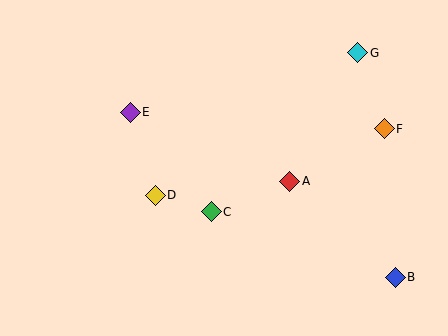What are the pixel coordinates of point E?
Point E is at (130, 112).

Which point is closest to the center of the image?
Point C at (211, 212) is closest to the center.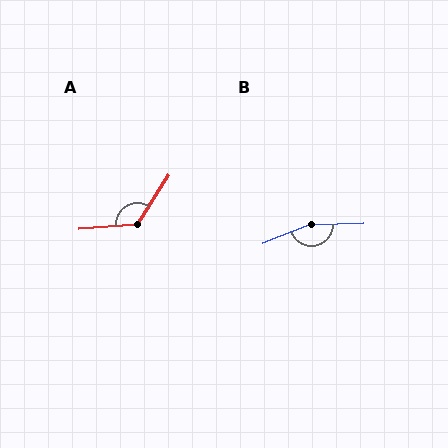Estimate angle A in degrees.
Approximately 126 degrees.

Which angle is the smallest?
A, at approximately 126 degrees.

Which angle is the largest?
B, at approximately 160 degrees.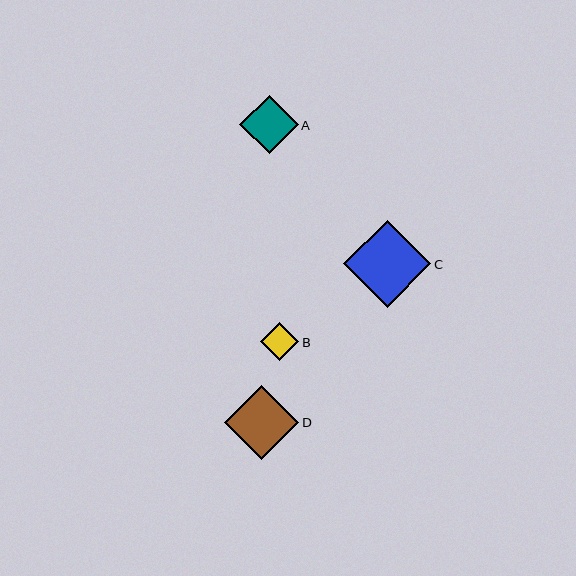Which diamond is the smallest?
Diamond B is the smallest with a size of approximately 38 pixels.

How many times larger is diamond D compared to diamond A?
Diamond D is approximately 1.3 times the size of diamond A.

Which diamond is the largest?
Diamond C is the largest with a size of approximately 87 pixels.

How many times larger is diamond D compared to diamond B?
Diamond D is approximately 1.9 times the size of diamond B.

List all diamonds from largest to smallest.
From largest to smallest: C, D, A, B.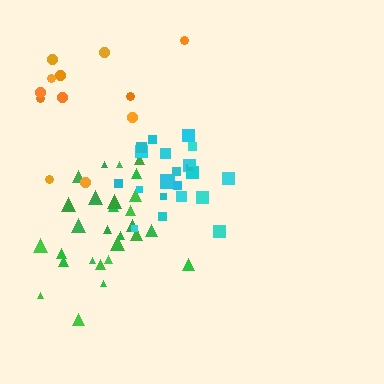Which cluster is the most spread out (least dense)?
Orange.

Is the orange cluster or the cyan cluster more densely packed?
Cyan.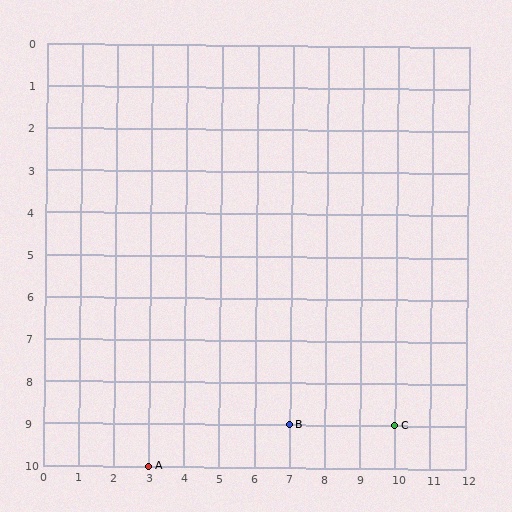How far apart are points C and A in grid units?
Points C and A are 7 columns and 1 row apart (about 7.1 grid units diagonally).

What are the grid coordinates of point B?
Point B is at grid coordinates (7, 9).